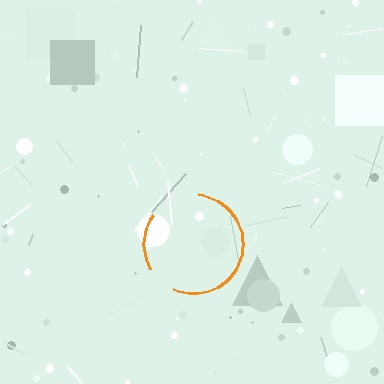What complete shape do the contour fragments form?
The contour fragments form a circle.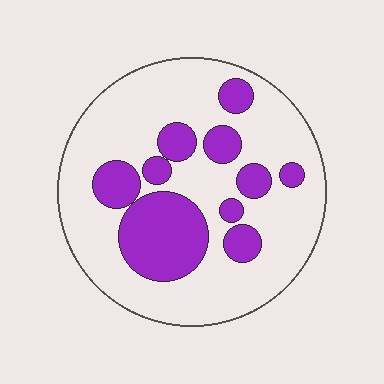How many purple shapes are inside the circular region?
10.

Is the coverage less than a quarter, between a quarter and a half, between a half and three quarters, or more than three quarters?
Between a quarter and a half.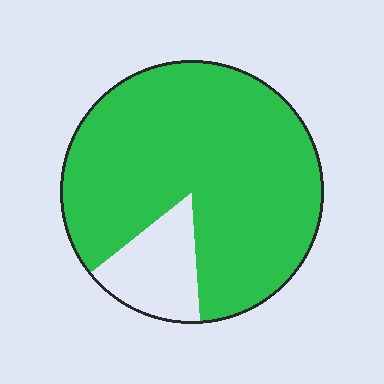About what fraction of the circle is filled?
About five sixths (5/6).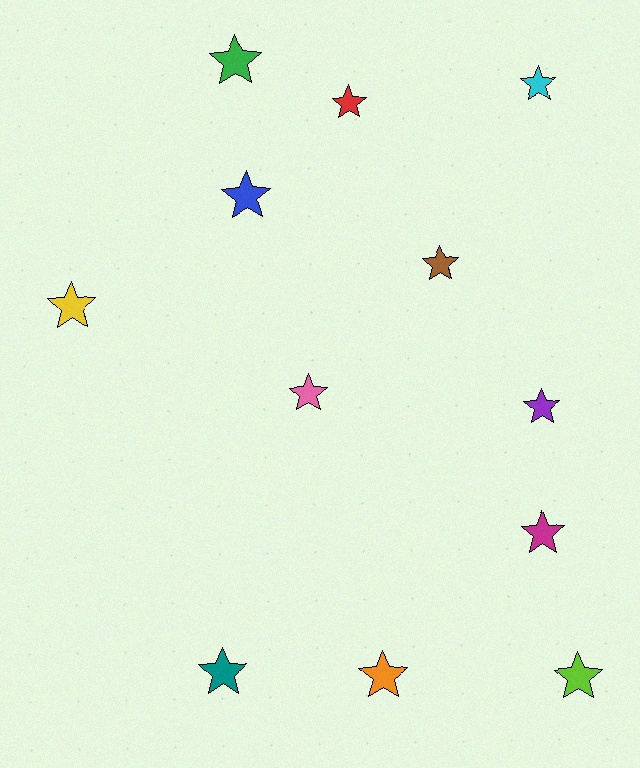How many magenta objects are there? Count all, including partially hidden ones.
There is 1 magenta object.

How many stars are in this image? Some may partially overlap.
There are 12 stars.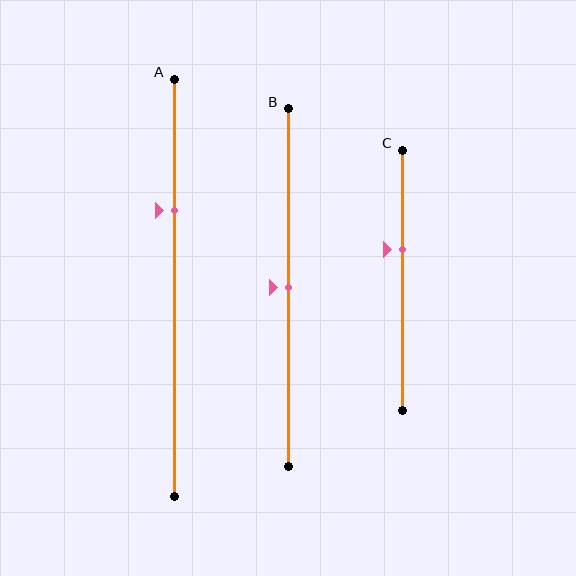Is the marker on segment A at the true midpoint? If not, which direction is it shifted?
No, the marker on segment A is shifted upward by about 18% of the segment length.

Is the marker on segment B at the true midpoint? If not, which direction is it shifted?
Yes, the marker on segment B is at the true midpoint.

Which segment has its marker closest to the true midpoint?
Segment B has its marker closest to the true midpoint.